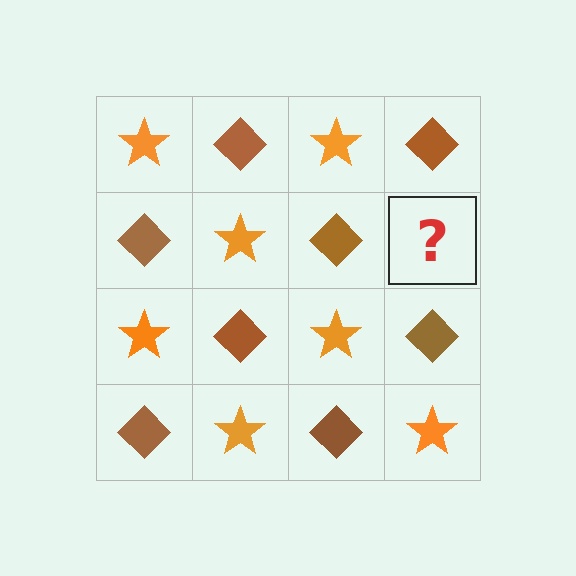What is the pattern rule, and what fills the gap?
The rule is that it alternates orange star and brown diamond in a checkerboard pattern. The gap should be filled with an orange star.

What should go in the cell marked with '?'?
The missing cell should contain an orange star.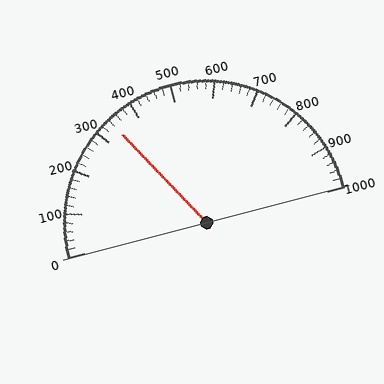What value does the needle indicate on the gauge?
The needle indicates approximately 340.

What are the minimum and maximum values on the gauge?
The gauge ranges from 0 to 1000.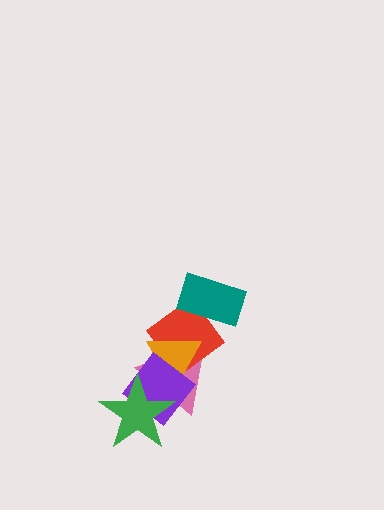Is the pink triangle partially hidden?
Yes, it is partially covered by another shape.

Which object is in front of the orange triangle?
The purple diamond is in front of the orange triangle.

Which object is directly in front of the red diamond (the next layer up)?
The orange triangle is directly in front of the red diamond.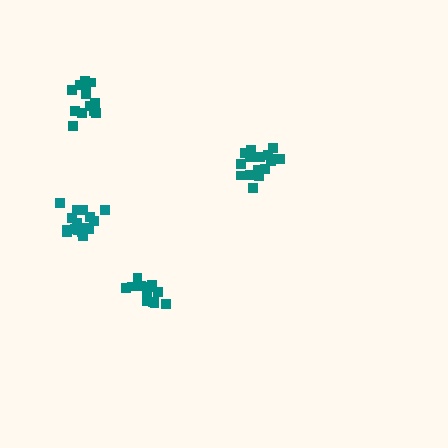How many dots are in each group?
Group 1: 17 dots, Group 2: 14 dots, Group 3: 14 dots, Group 4: 16 dots (61 total).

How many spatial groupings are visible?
There are 4 spatial groupings.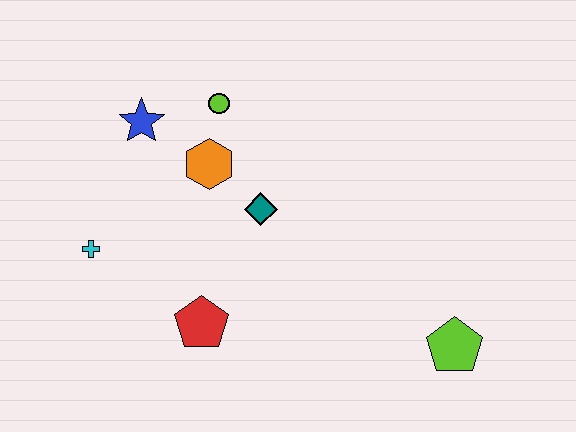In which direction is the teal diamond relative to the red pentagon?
The teal diamond is above the red pentagon.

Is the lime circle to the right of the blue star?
Yes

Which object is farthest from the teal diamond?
The lime pentagon is farthest from the teal diamond.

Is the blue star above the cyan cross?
Yes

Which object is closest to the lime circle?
The orange hexagon is closest to the lime circle.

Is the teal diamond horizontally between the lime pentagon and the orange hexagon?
Yes